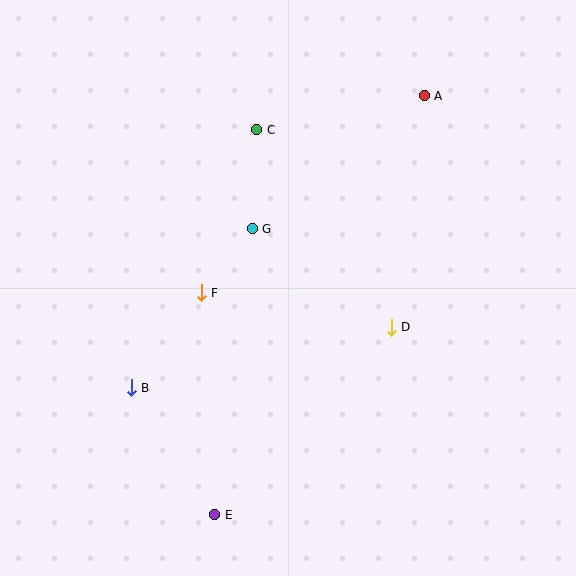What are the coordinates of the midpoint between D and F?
The midpoint between D and F is at (296, 310).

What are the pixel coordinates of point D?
Point D is at (391, 327).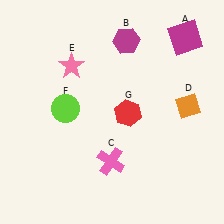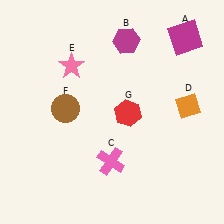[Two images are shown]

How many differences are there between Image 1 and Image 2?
There is 1 difference between the two images.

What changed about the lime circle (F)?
In Image 1, F is lime. In Image 2, it changed to brown.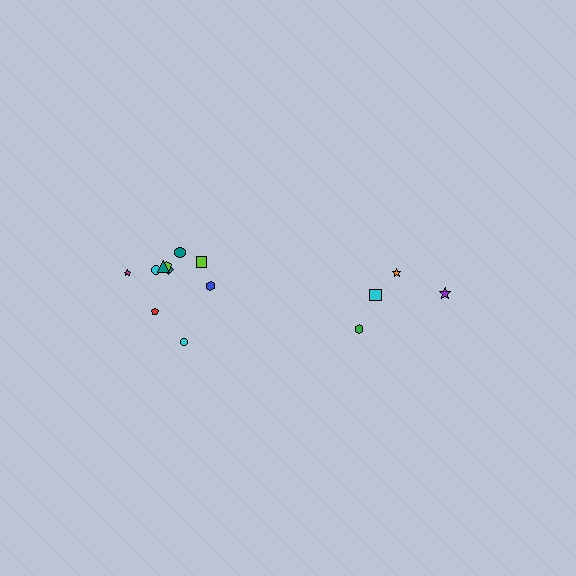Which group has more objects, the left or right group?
The left group.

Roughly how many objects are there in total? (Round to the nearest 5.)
Roughly 15 objects in total.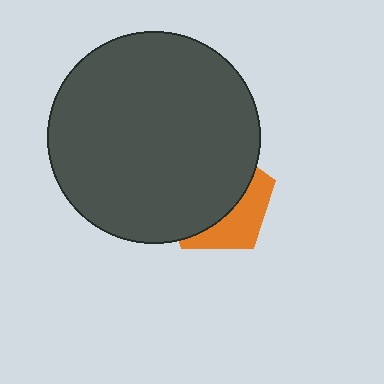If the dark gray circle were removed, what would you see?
You would see the complete orange pentagon.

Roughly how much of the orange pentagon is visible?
A small part of it is visible (roughly 35%).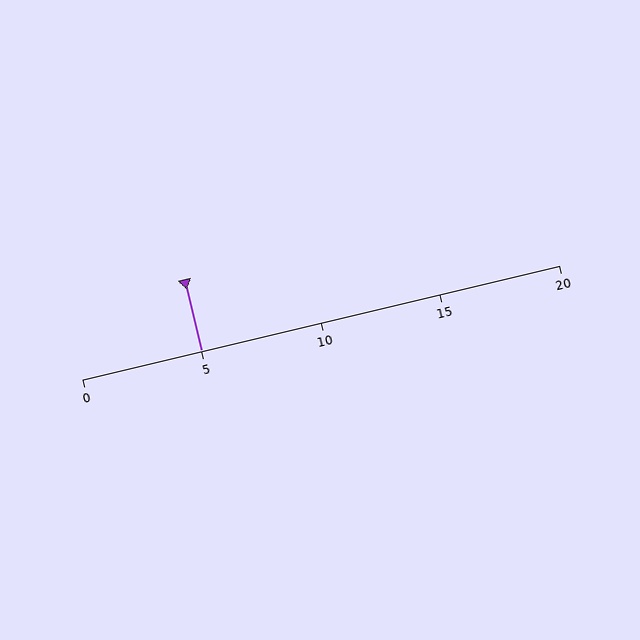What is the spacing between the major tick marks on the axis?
The major ticks are spaced 5 apart.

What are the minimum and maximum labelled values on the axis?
The axis runs from 0 to 20.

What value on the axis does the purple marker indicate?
The marker indicates approximately 5.